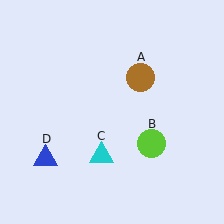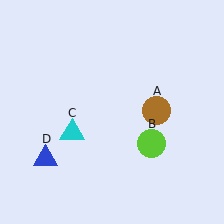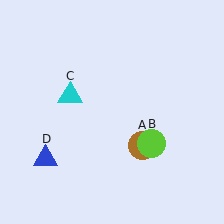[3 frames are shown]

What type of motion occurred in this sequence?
The brown circle (object A), cyan triangle (object C) rotated clockwise around the center of the scene.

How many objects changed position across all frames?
2 objects changed position: brown circle (object A), cyan triangle (object C).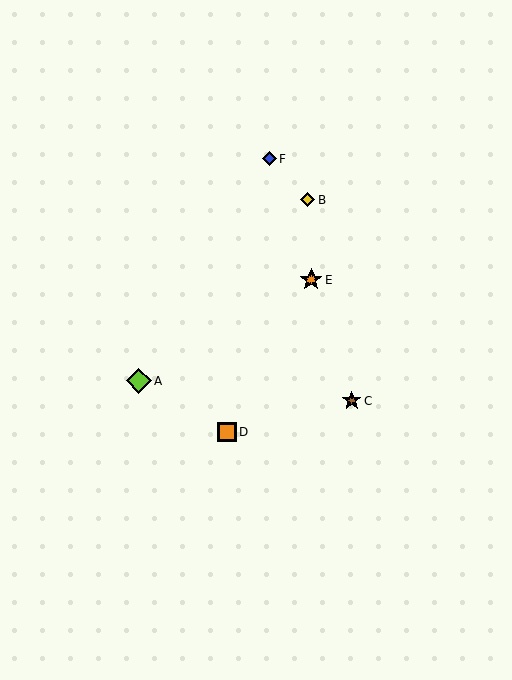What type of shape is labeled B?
Shape B is a yellow diamond.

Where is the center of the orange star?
The center of the orange star is at (311, 280).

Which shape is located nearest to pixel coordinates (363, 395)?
The brown star (labeled C) at (352, 401) is nearest to that location.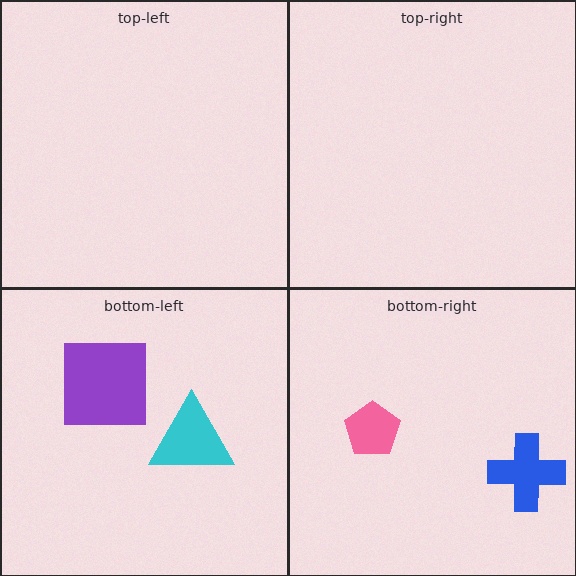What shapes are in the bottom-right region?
The pink pentagon, the blue cross.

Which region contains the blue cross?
The bottom-right region.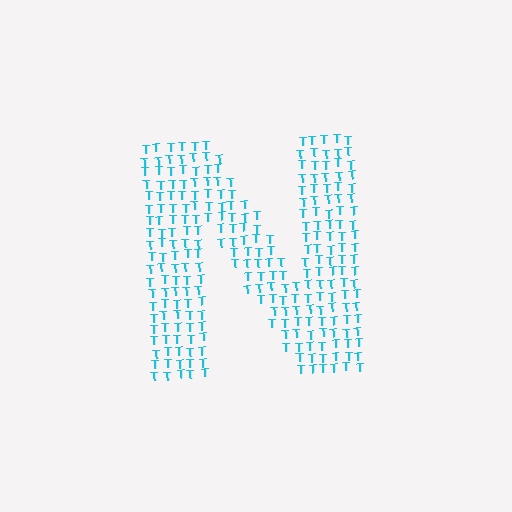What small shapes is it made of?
It is made of small letter T's.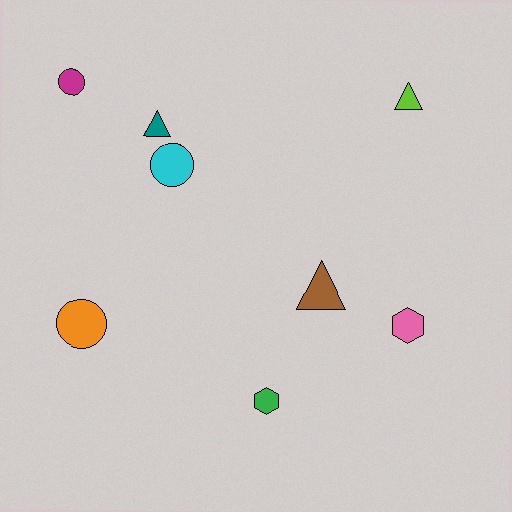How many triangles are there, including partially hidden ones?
There are 3 triangles.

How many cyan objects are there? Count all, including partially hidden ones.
There is 1 cyan object.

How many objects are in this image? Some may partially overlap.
There are 8 objects.